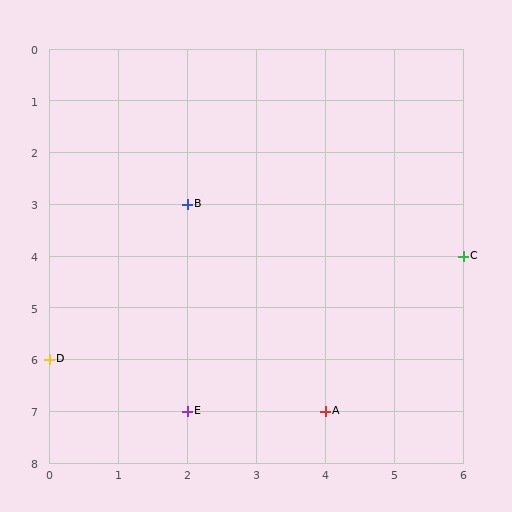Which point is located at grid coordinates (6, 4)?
Point C is at (6, 4).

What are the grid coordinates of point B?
Point B is at grid coordinates (2, 3).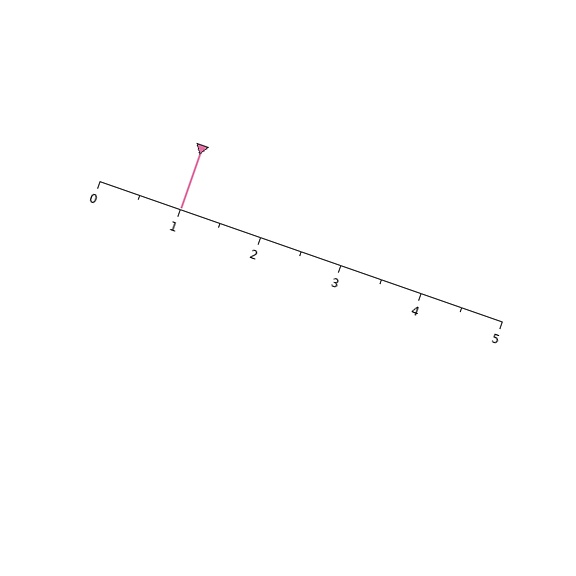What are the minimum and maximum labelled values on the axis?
The axis runs from 0 to 5.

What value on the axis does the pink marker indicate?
The marker indicates approximately 1.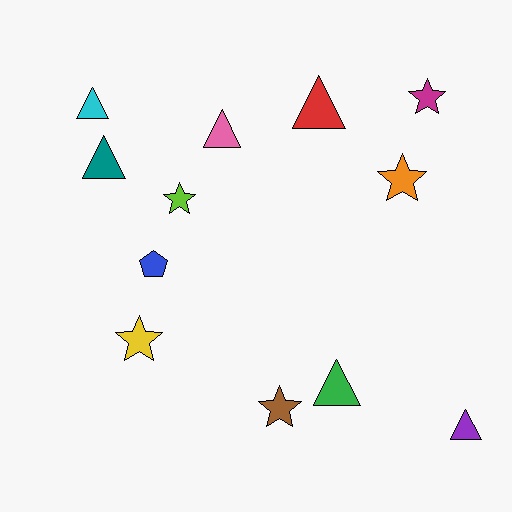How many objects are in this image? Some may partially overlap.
There are 12 objects.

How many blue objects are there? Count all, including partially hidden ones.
There is 1 blue object.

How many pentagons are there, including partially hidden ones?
There is 1 pentagon.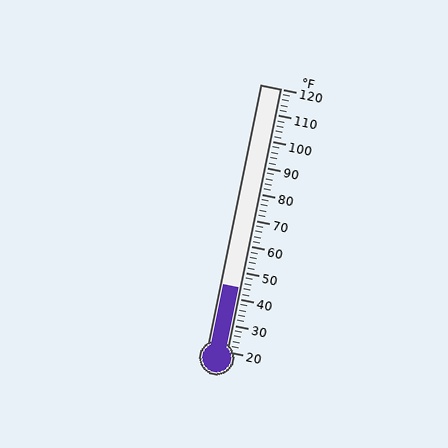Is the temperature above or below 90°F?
The temperature is below 90°F.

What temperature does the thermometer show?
The thermometer shows approximately 44°F.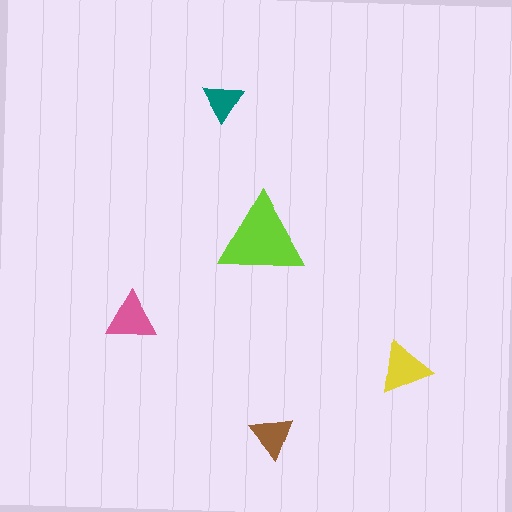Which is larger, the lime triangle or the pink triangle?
The lime one.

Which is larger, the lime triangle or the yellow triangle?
The lime one.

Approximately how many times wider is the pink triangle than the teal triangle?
About 1.5 times wider.